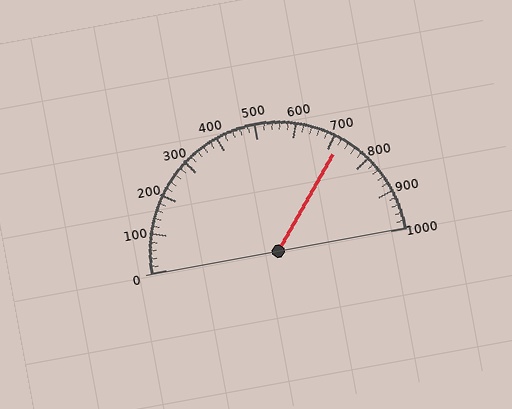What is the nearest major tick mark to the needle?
The nearest major tick mark is 700.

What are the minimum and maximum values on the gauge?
The gauge ranges from 0 to 1000.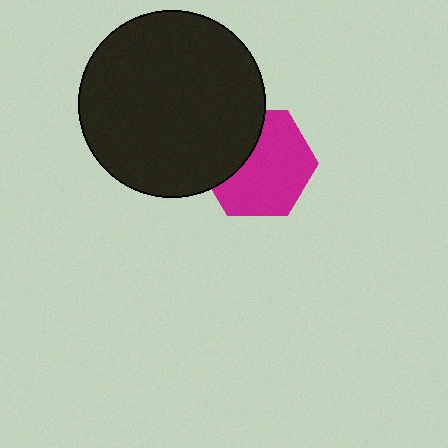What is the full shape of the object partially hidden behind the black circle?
The partially hidden object is a magenta hexagon.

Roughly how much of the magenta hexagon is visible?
Most of it is visible (roughly 67%).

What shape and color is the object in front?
The object in front is a black circle.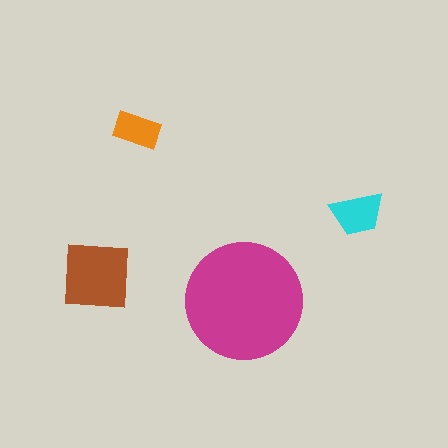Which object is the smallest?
The orange rectangle.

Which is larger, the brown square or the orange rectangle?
The brown square.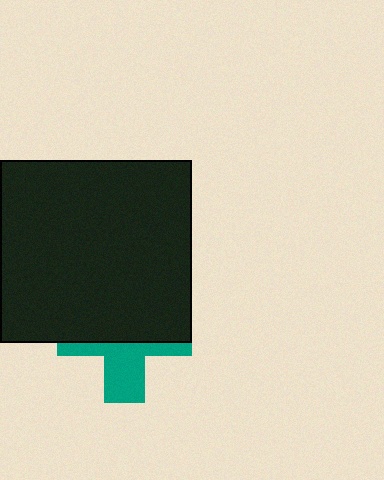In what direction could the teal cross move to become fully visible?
The teal cross could move down. That would shift it out from behind the black rectangle entirely.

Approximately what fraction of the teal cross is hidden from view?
Roughly 61% of the teal cross is hidden behind the black rectangle.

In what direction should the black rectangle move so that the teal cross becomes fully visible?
The black rectangle should move up. That is the shortest direction to clear the overlap and leave the teal cross fully visible.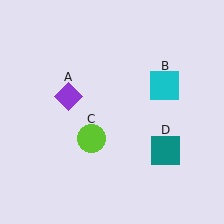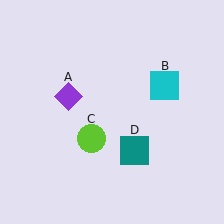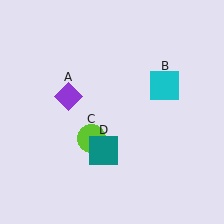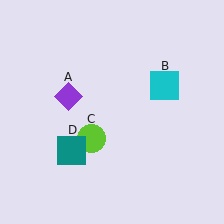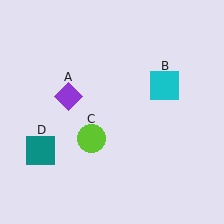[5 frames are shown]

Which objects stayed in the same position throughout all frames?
Purple diamond (object A) and cyan square (object B) and lime circle (object C) remained stationary.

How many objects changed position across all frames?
1 object changed position: teal square (object D).